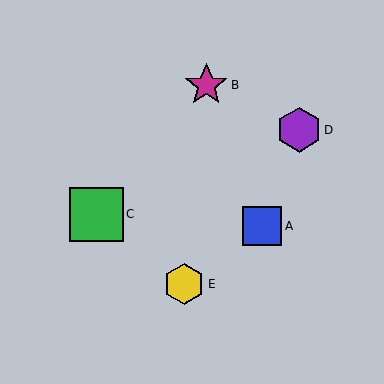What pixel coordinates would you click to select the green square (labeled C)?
Click at (96, 214) to select the green square C.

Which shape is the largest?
The green square (labeled C) is the largest.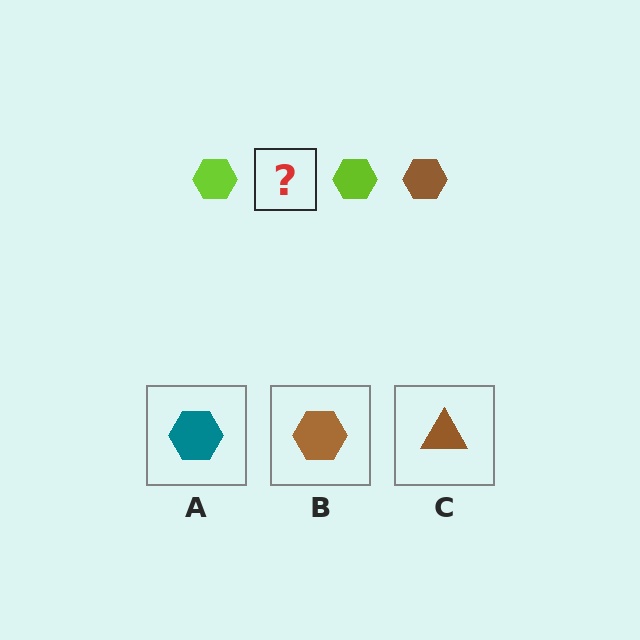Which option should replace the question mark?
Option B.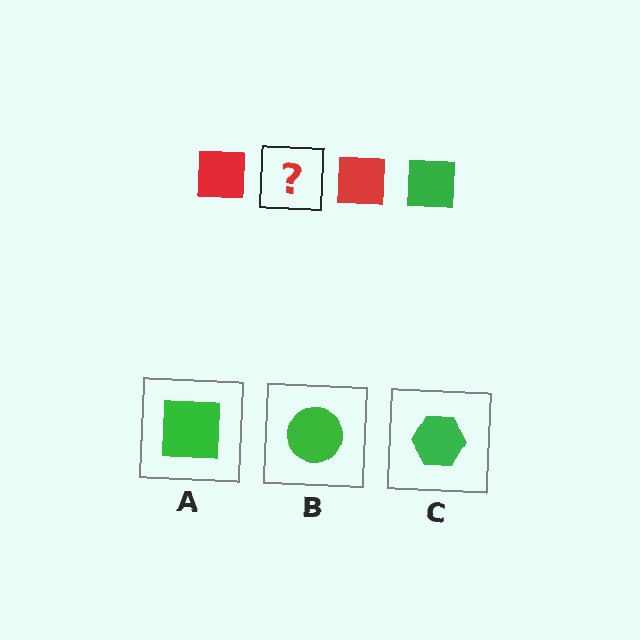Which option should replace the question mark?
Option A.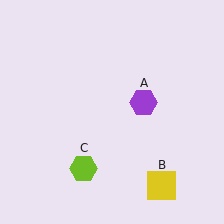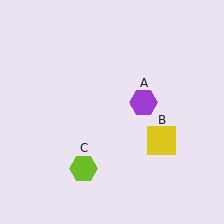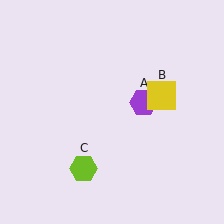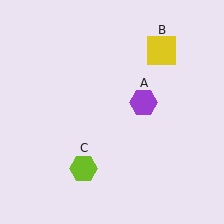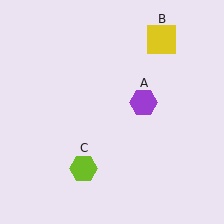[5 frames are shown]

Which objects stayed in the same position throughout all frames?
Purple hexagon (object A) and lime hexagon (object C) remained stationary.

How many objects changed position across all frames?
1 object changed position: yellow square (object B).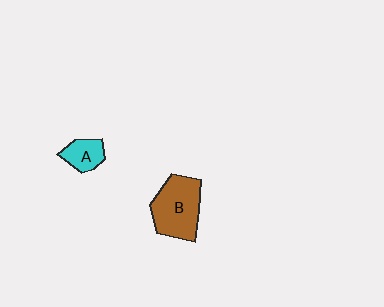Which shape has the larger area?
Shape B (brown).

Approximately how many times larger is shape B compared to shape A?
Approximately 2.3 times.